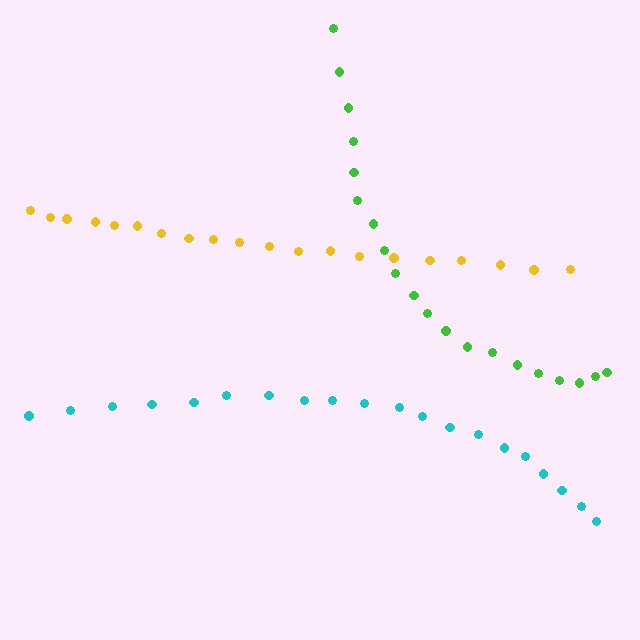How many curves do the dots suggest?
There are 3 distinct paths.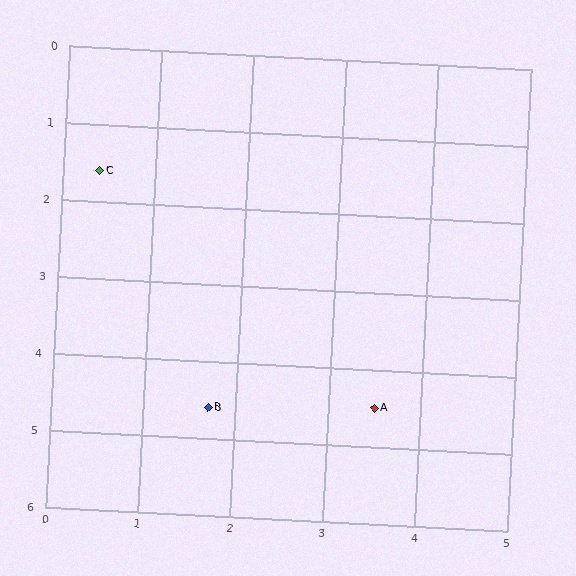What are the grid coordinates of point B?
Point B is at approximately (1.7, 4.6).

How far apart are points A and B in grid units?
Points A and B are about 1.8 grid units apart.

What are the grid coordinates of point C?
Point C is at approximately (0.4, 1.6).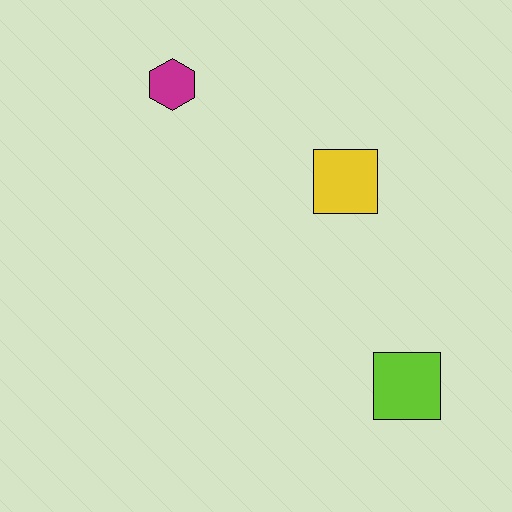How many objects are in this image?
There are 3 objects.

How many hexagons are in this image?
There is 1 hexagon.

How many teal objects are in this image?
There are no teal objects.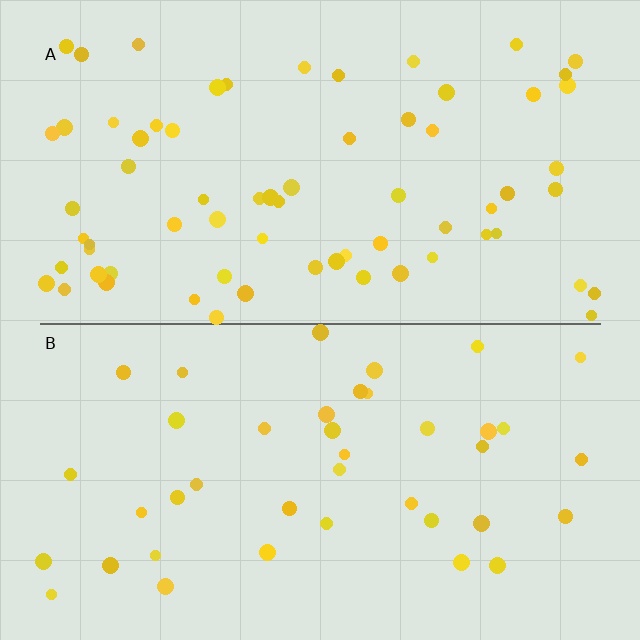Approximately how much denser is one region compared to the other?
Approximately 1.7× — region A over region B.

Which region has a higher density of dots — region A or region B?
A (the top).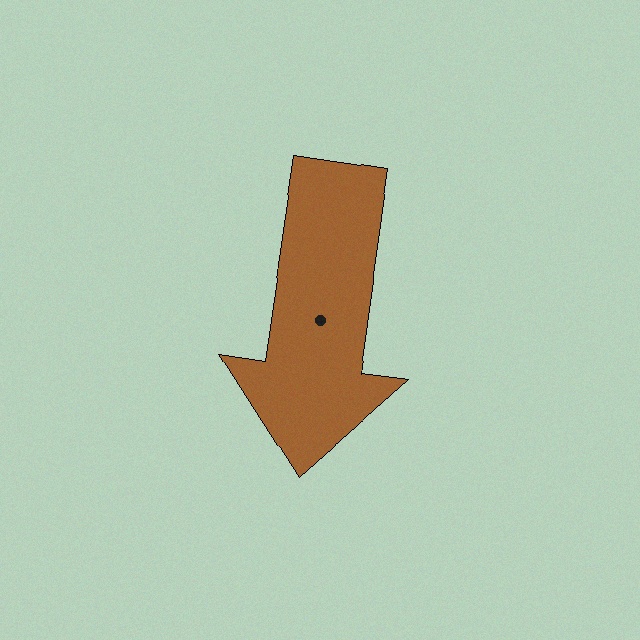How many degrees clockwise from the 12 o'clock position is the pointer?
Approximately 188 degrees.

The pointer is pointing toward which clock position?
Roughly 6 o'clock.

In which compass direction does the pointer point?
South.